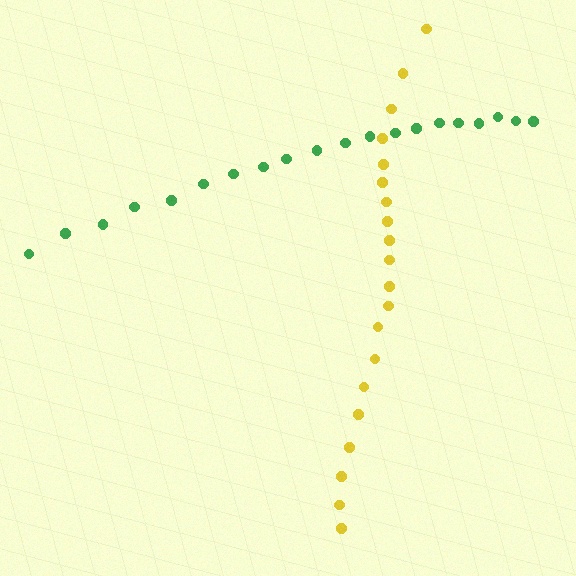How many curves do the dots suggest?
There are 2 distinct paths.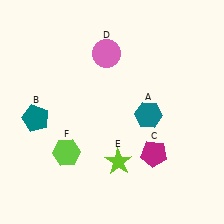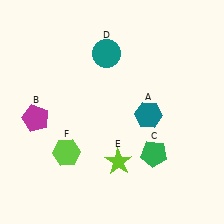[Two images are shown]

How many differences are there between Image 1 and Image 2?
There are 3 differences between the two images.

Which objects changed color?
B changed from teal to magenta. C changed from magenta to green. D changed from pink to teal.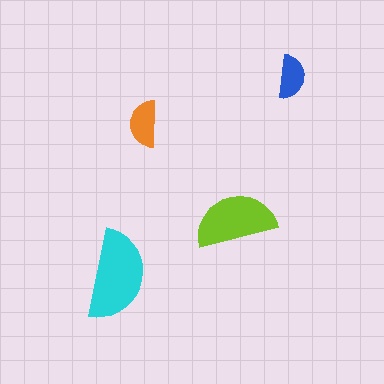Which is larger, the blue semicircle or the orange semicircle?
The orange one.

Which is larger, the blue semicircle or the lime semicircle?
The lime one.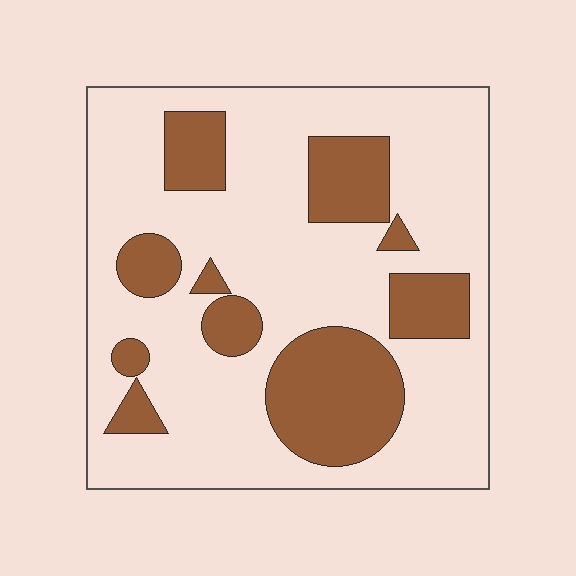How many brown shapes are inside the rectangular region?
10.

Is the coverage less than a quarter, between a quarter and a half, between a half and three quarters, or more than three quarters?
Between a quarter and a half.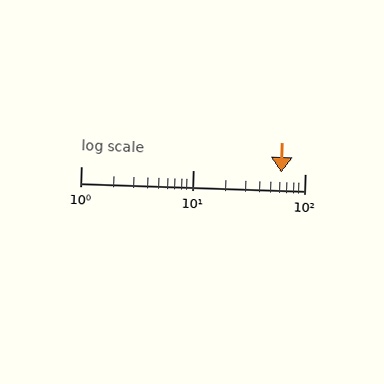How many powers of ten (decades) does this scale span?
The scale spans 2 decades, from 1 to 100.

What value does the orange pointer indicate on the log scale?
The pointer indicates approximately 62.